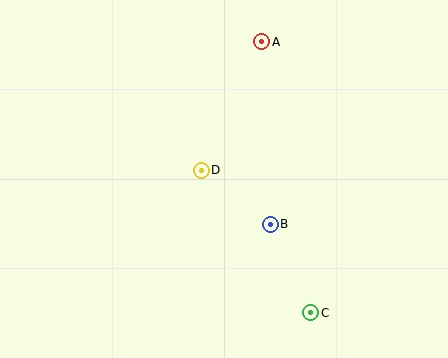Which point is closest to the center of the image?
Point D at (201, 170) is closest to the center.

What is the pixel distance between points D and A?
The distance between D and A is 142 pixels.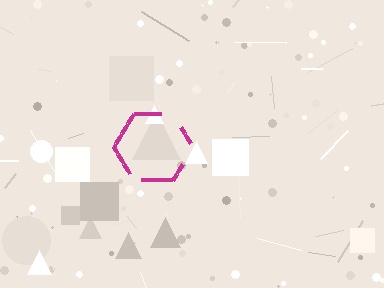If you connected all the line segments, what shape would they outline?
They would outline a hexagon.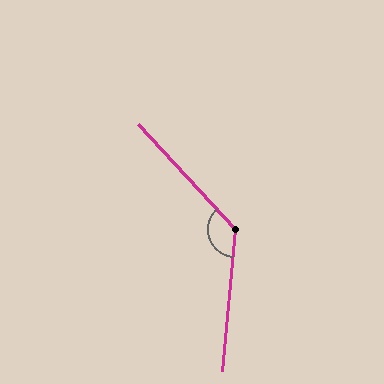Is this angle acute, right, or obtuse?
It is obtuse.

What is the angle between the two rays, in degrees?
Approximately 132 degrees.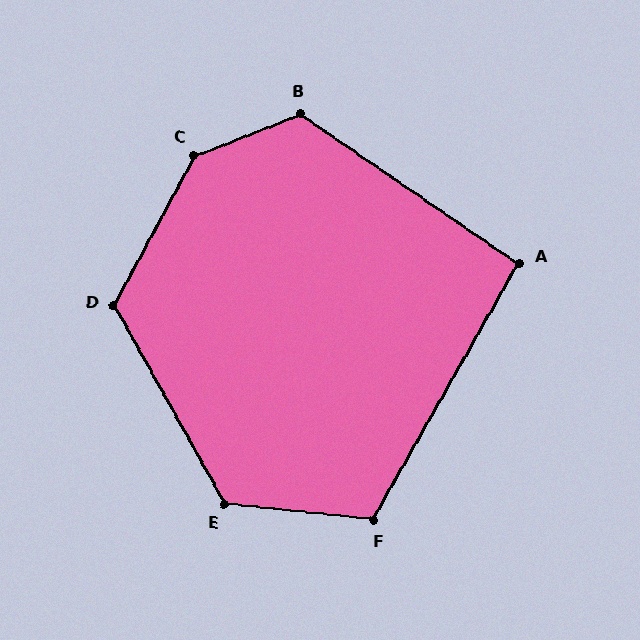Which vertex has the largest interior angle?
C, at approximately 140 degrees.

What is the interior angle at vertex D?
Approximately 122 degrees (obtuse).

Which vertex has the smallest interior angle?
A, at approximately 95 degrees.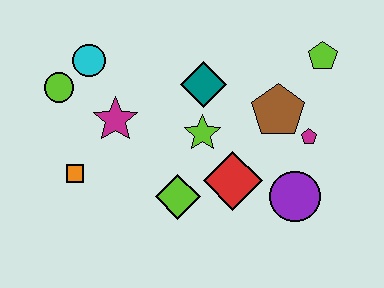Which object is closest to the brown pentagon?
The magenta pentagon is closest to the brown pentagon.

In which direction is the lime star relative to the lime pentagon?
The lime star is to the left of the lime pentagon.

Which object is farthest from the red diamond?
The lime circle is farthest from the red diamond.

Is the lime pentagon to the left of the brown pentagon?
No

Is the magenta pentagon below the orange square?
No